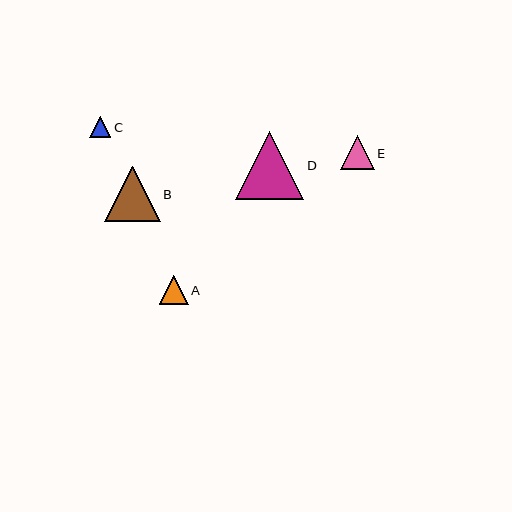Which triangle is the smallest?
Triangle C is the smallest with a size of approximately 21 pixels.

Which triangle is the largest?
Triangle D is the largest with a size of approximately 68 pixels.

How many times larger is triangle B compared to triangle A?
Triangle B is approximately 1.9 times the size of triangle A.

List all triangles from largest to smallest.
From largest to smallest: D, B, E, A, C.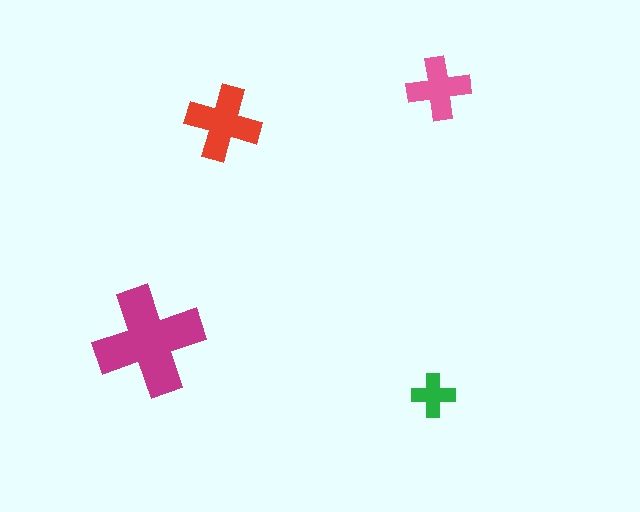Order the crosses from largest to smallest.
the magenta one, the red one, the pink one, the green one.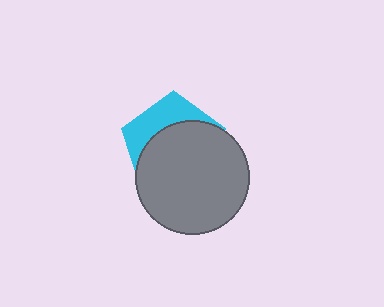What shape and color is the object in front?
The object in front is a gray circle.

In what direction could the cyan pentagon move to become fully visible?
The cyan pentagon could move up. That would shift it out from behind the gray circle entirely.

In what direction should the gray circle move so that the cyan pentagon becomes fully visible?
The gray circle should move down. That is the shortest direction to clear the overlap and leave the cyan pentagon fully visible.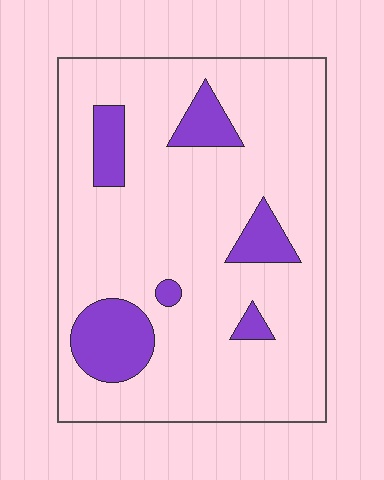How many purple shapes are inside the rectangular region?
6.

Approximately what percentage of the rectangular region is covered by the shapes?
Approximately 15%.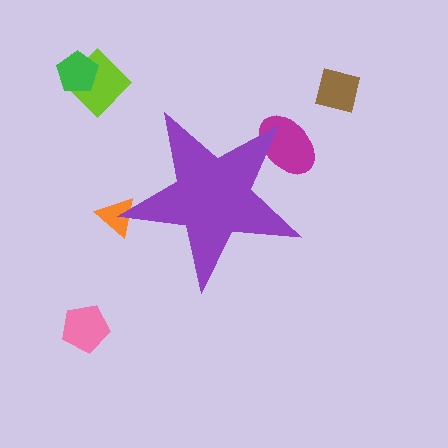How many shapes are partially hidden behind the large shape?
2 shapes are partially hidden.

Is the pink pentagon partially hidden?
No, the pink pentagon is fully visible.